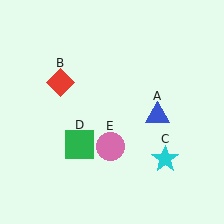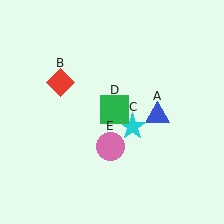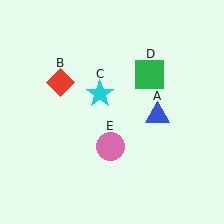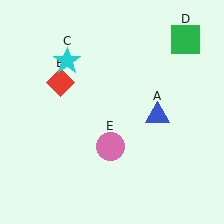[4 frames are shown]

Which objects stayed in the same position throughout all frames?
Blue triangle (object A) and red diamond (object B) and pink circle (object E) remained stationary.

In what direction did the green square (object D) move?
The green square (object D) moved up and to the right.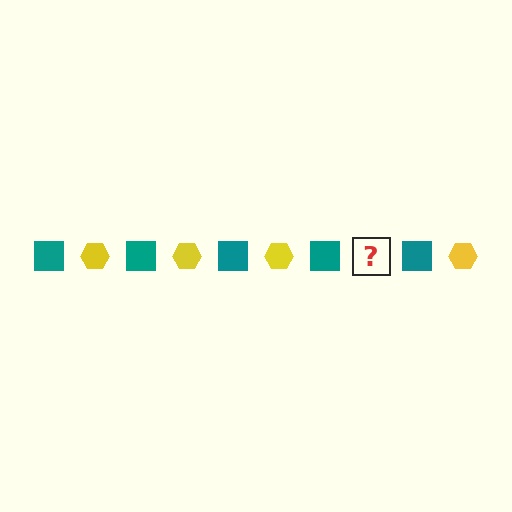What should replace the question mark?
The question mark should be replaced with a yellow hexagon.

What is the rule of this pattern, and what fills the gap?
The rule is that the pattern alternates between teal square and yellow hexagon. The gap should be filled with a yellow hexagon.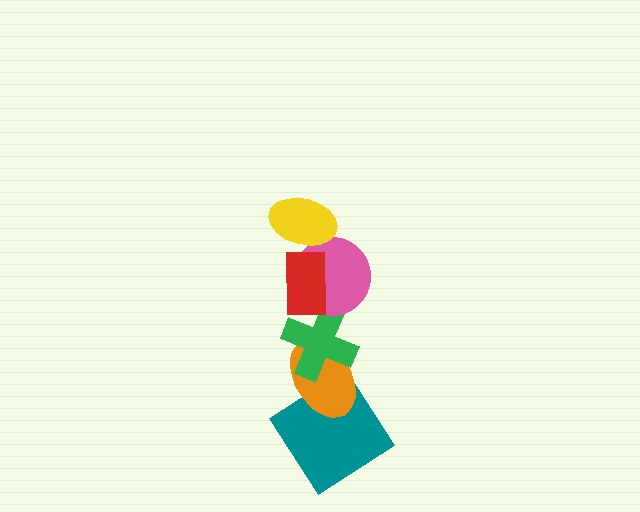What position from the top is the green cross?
The green cross is 4th from the top.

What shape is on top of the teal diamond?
The orange ellipse is on top of the teal diamond.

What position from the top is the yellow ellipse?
The yellow ellipse is 1st from the top.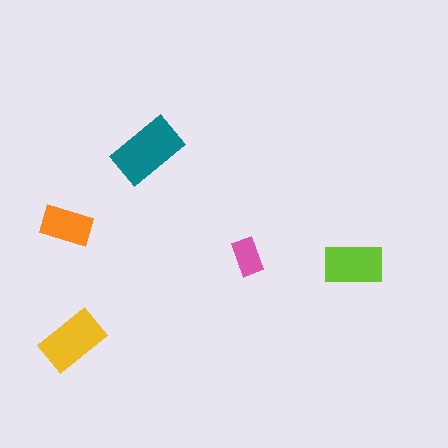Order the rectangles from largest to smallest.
the teal one, the yellow one, the lime one, the orange one, the pink one.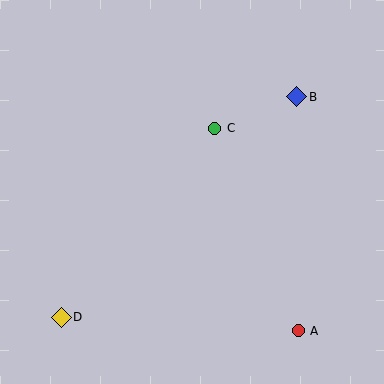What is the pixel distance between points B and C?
The distance between B and C is 87 pixels.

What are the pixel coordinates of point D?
Point D is at (61, 317).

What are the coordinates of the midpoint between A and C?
The midpoint between A and C is at (257, 229).